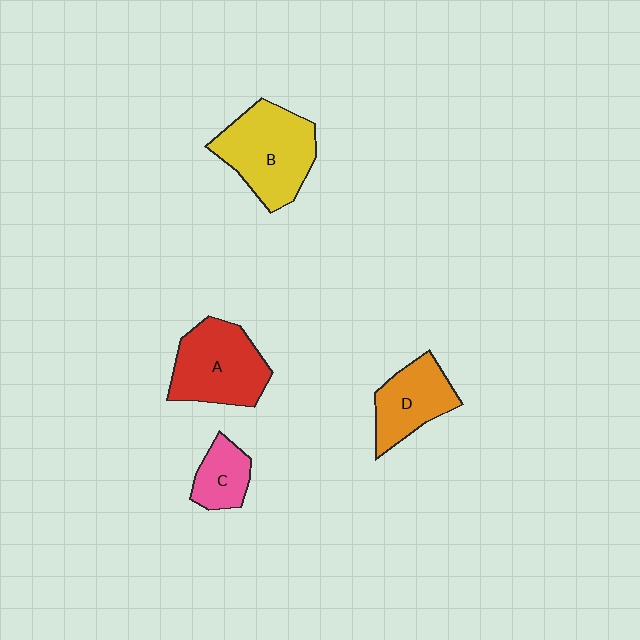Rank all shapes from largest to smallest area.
From largest to smallest: B (yellow), A (red), D (orange), C (pink).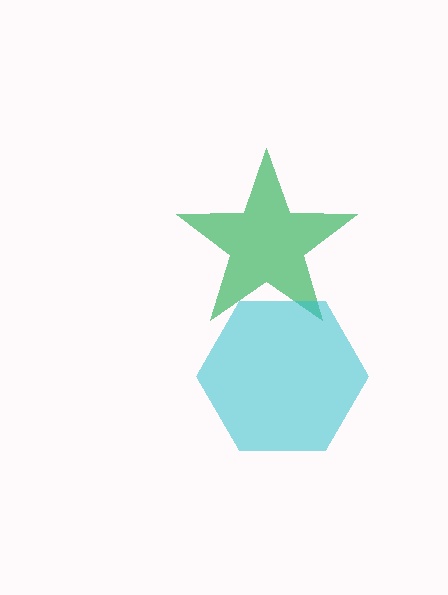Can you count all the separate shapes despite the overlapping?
Yes, there are 2 separate shapes.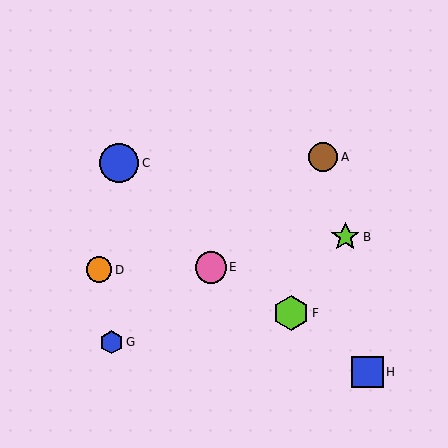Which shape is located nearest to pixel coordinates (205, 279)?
The pink circle (labeled E) at (211, 267) is nearest to that location.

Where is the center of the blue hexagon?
The center of the blue hexagon is at (111, 342).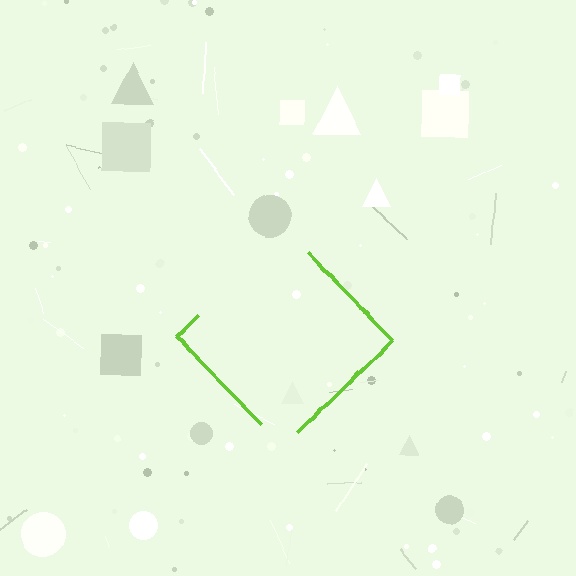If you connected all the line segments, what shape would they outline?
They would outline a diamond.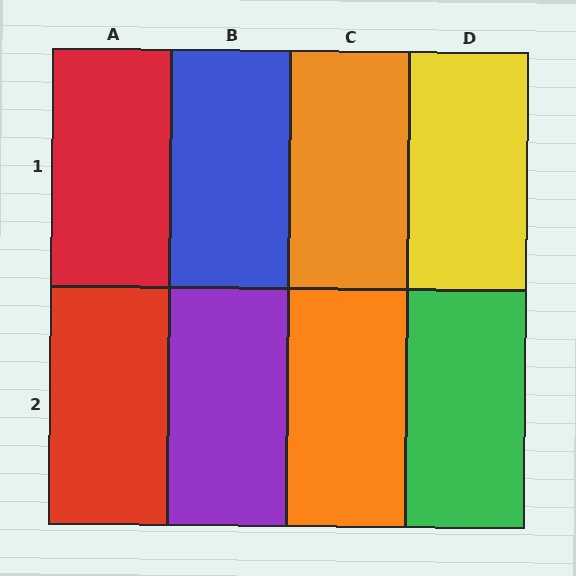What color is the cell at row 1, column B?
Blue.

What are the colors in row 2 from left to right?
Red, purple, orange, green.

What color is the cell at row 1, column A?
Red.